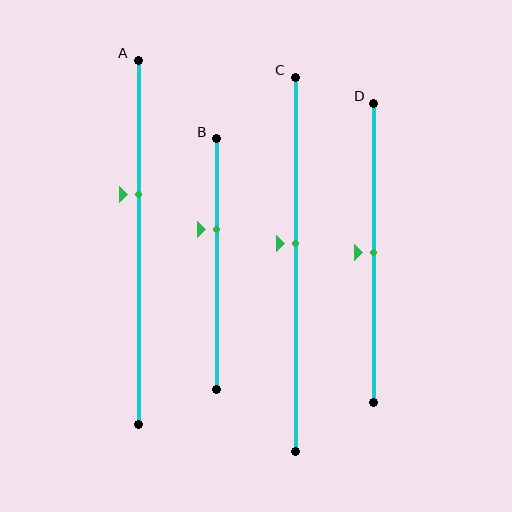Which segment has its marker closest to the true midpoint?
Segment D has its marker closest to the true midpoint.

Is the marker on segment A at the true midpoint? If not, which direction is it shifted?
No, the marker on segment A is shifted upward by about 13% of the segment length.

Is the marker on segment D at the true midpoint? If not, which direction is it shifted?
Yes, the marker on segment D is at the true midpoint.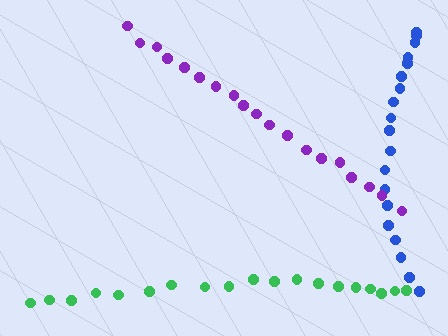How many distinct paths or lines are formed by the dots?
There are 3 distinct paths.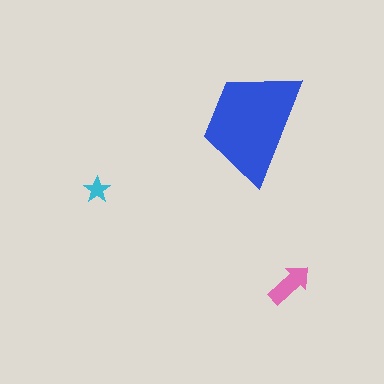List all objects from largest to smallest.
The blue trapezoid, the pink arrow, the cyan star.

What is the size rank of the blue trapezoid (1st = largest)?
1st.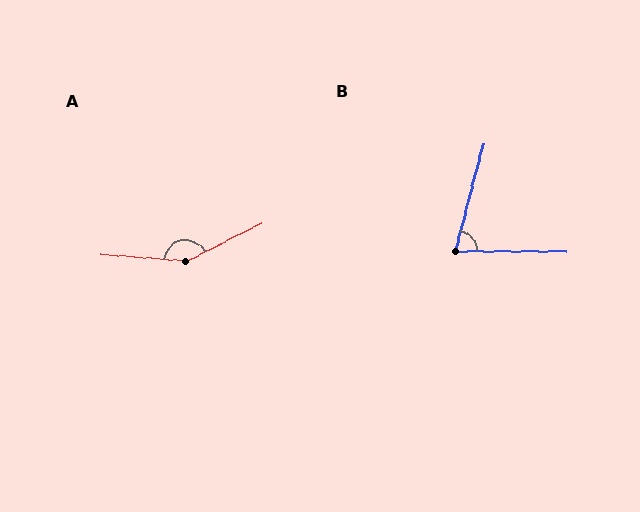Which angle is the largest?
A, at approximately 149 degrees.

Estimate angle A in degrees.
Approximately 149 degrees.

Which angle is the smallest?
B, at approximately 75 degrees.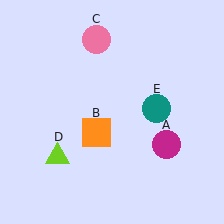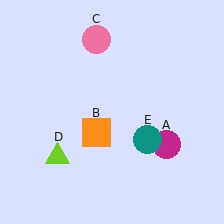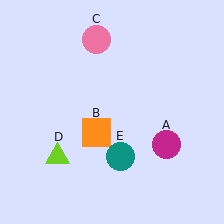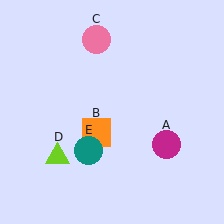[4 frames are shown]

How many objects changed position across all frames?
1 object changed position: teal circle (object E).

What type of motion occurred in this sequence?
The teal circle (object E) rotated clockwise around the center of the scene.